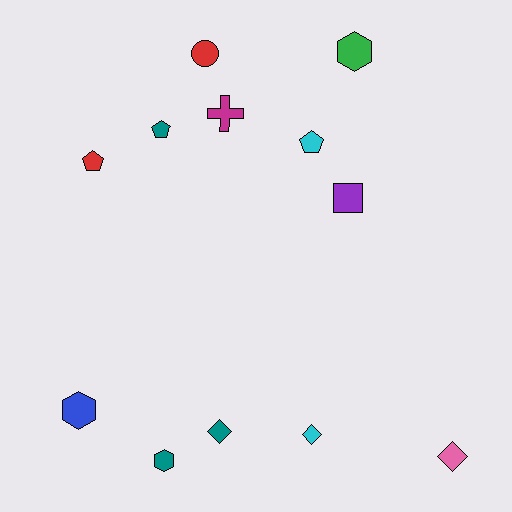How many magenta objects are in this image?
There is 1 magenta object.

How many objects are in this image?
There are 12 objects.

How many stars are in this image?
There are no stars.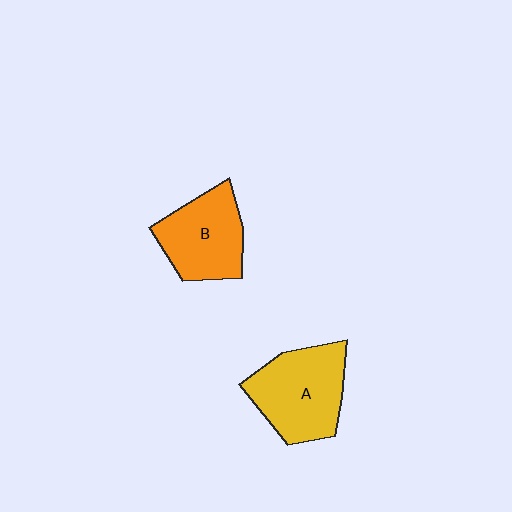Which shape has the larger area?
Shape A (yellow).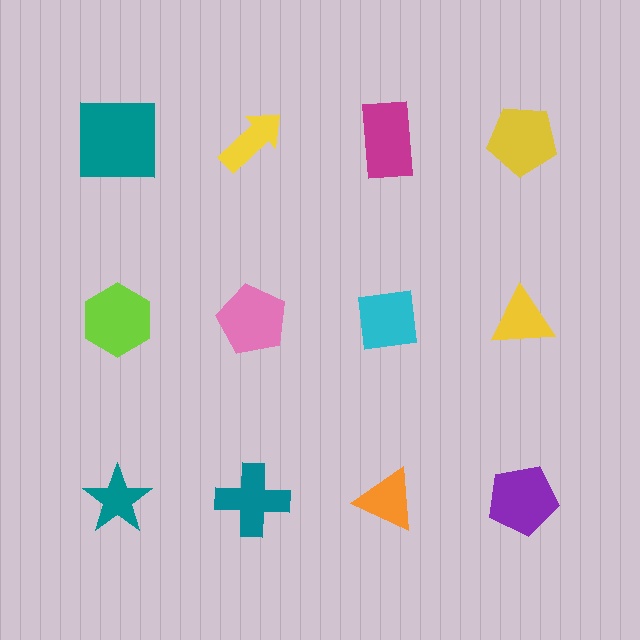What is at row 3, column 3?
An orange triangle.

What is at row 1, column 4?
A yellow pentagon.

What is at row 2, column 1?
A lime hexagon.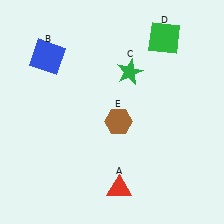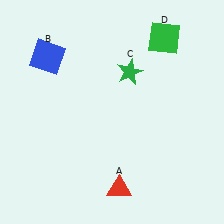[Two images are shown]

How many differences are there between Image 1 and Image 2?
There is 1 difference between the two images.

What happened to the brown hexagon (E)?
The brown hexagon (E) was removed in Image 2. It was in the bottom-right area of Image 1.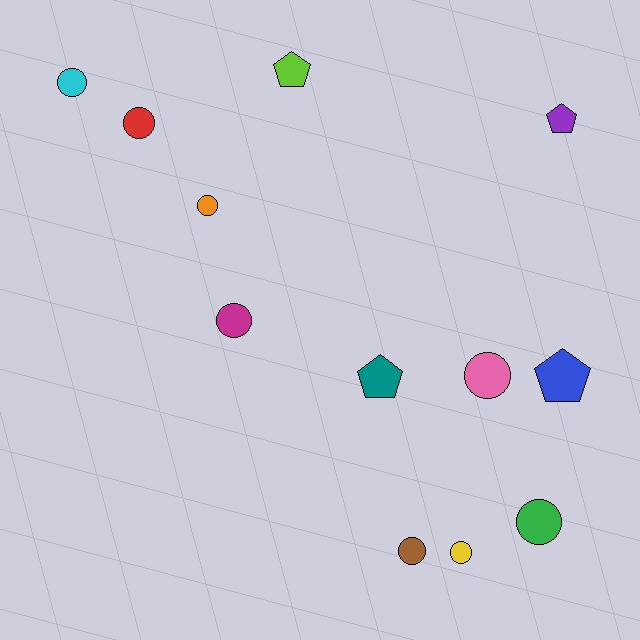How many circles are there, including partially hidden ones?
There are 8 circles.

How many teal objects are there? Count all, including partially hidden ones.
There is 1 teal object.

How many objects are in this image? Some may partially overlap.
There are 12 objects.